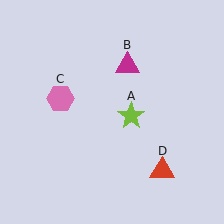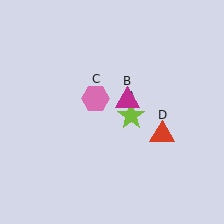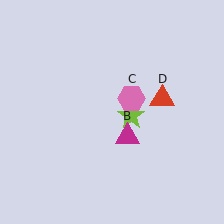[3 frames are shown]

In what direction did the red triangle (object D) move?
The red triangle (object D) moved up.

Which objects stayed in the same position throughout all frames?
Lime star (object A) remained stationary.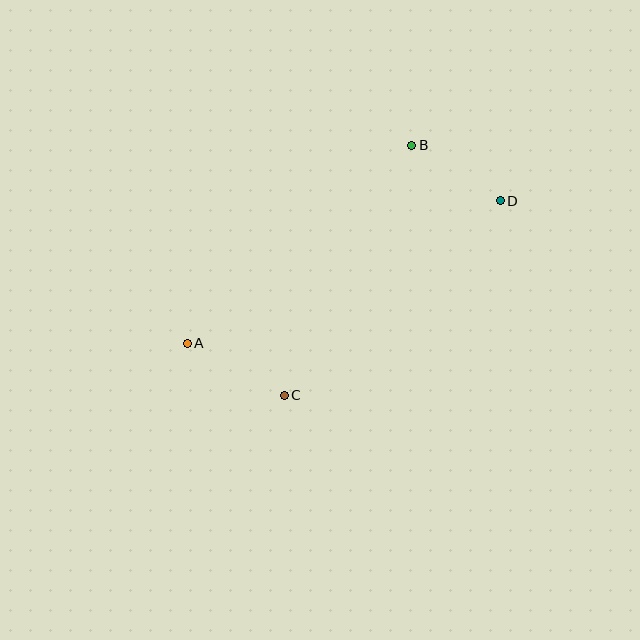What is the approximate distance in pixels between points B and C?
The distance between B and C is approximately 281 pixels.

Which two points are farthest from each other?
Points A and D are farthest from each other.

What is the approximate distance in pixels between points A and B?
The distance between A and B is approximately 299 pixels.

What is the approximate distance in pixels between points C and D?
The distance between C and D is approximately 291 pixels.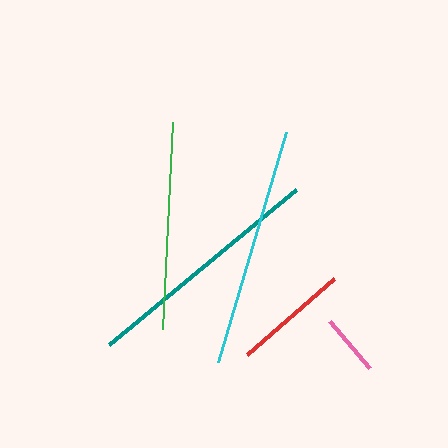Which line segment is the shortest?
The pink line is the shortest at approximately 61 pixels.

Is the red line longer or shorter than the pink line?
The red line is longer than the pink line.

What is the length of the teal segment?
The teal segment is approximately 243 pixels long.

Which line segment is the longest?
The teal line is the longest at approximately 243 pixels.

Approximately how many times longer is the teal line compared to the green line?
The teal line is approximately 1.2 times the length of the green line.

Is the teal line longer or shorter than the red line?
The teal line is longer than the red line.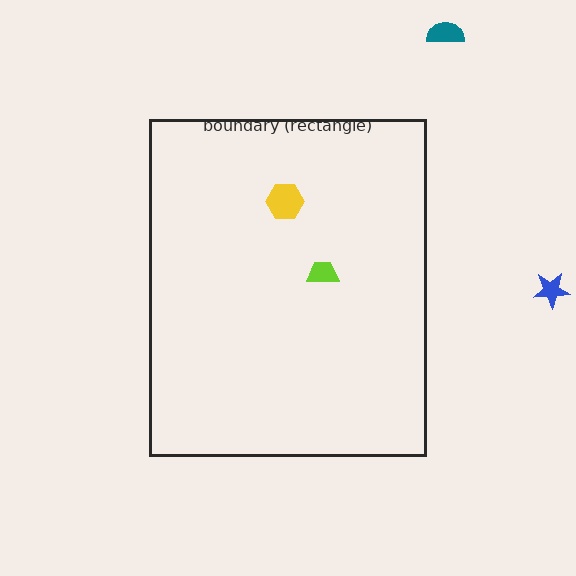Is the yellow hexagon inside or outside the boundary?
Inside.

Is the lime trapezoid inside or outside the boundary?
Inside.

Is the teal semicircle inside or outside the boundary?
Outside.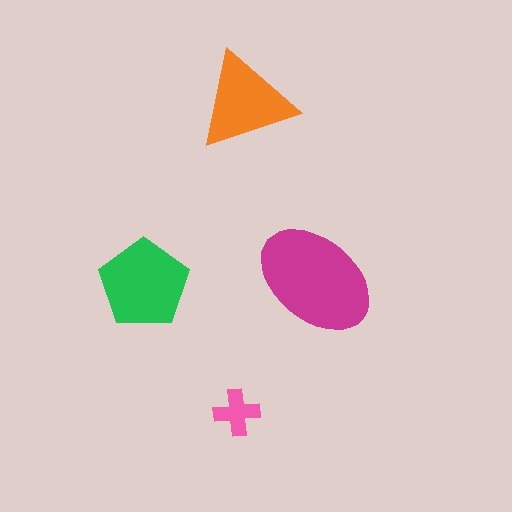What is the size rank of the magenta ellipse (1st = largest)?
1st.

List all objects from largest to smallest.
The magenta ellipse, the green pentagon, the orange triangle, the pink cross.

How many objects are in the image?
There are 4 objects in the image.